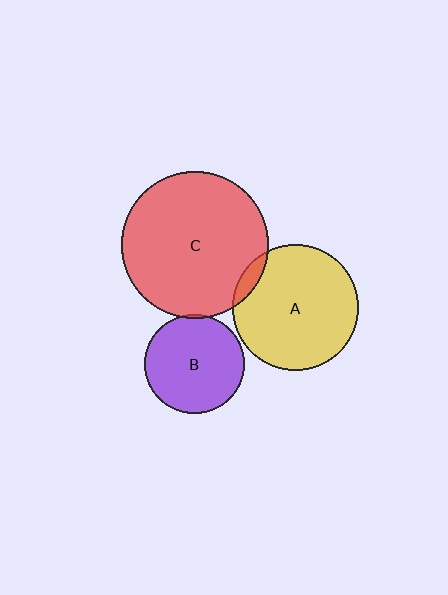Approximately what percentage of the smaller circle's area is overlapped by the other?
Approximately 5%.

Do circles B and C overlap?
Yes.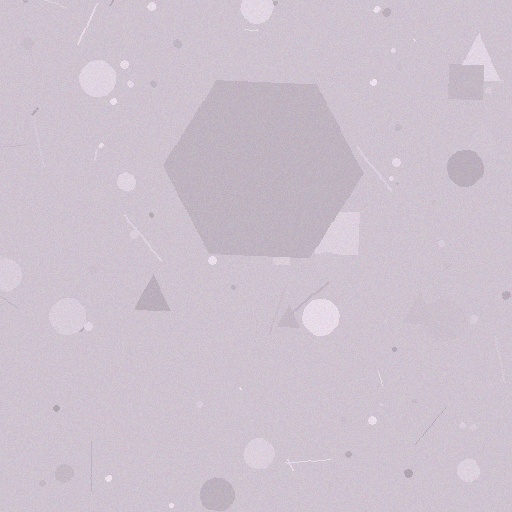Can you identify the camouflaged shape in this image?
The camouflaged shape is a hexagon.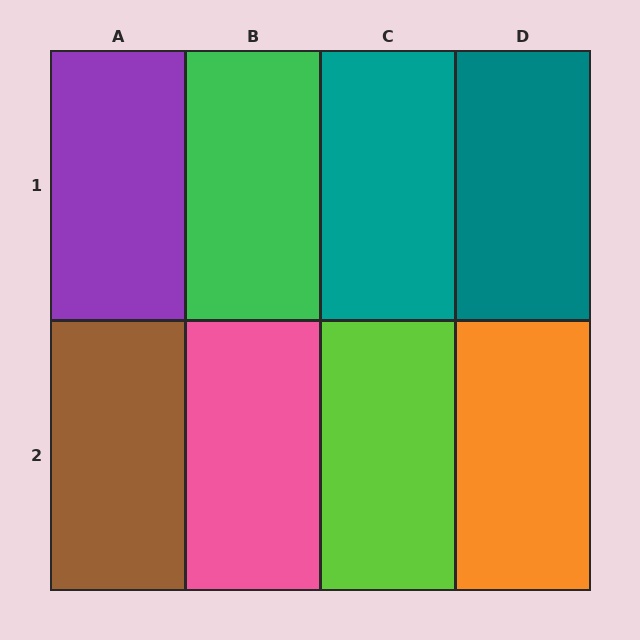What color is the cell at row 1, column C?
Teal.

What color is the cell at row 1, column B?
Green.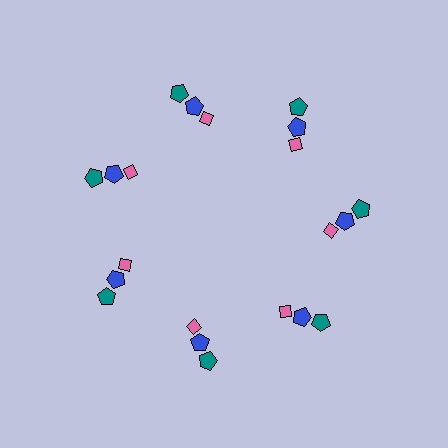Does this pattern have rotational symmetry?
Yes, this pattern has 7-fold rotational symmetry. It looks the same after rotating 51 degrees around the center.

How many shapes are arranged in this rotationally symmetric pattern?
There are 21 shapes, arranged in 7 groups of 3.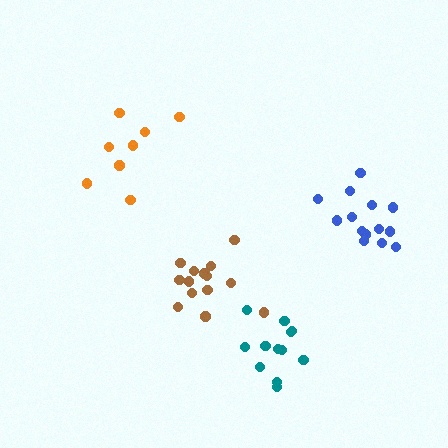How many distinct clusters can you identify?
There are 4 distinct clusters.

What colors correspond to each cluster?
The clusters are colored: brown, blue, orange, teal.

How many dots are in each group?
Group 1: 14 dots, Group 2: 14 dots, Group 3: 8 dots, Group 4: 12 dots (48 total).